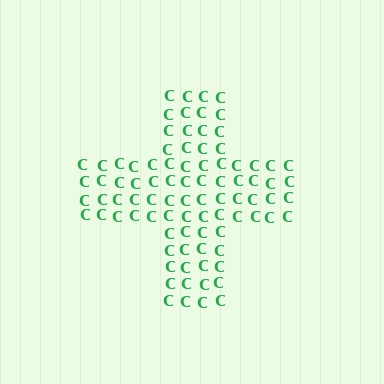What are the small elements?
The small elements are letter C's.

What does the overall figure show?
The overall figure shows a cross.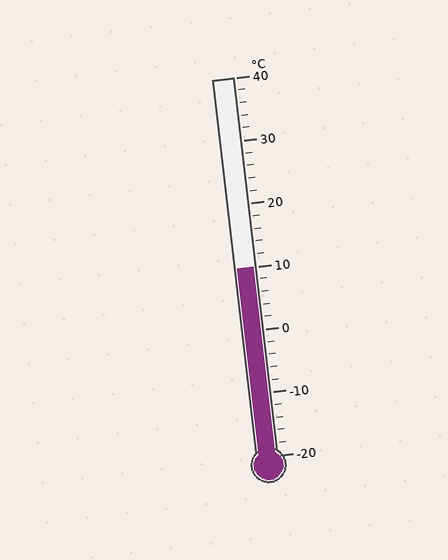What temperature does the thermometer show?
The thermometer shows approximately 10°C.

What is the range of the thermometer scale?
The thermometer scale ranges from -20°C to 40°C.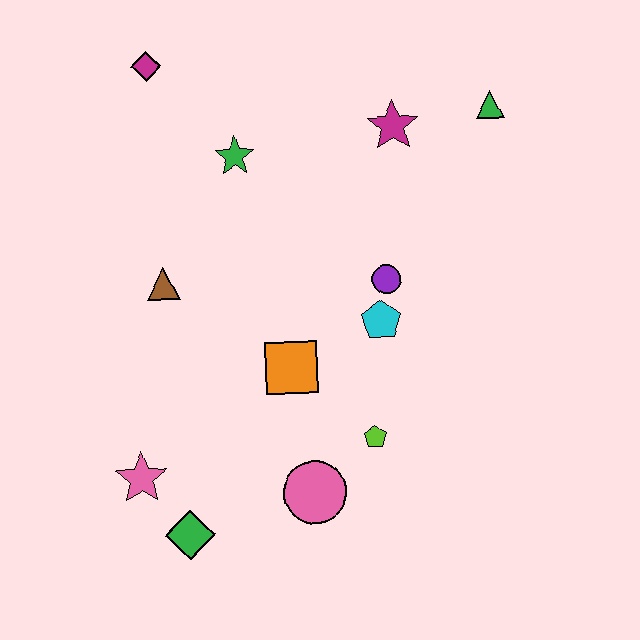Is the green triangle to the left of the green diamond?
No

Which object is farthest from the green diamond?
The green triangle is farthest from the green diamond.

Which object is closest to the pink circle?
The lime pentagon is closest to the pink circle.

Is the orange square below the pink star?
No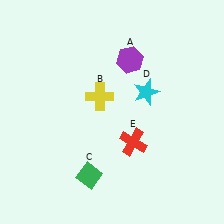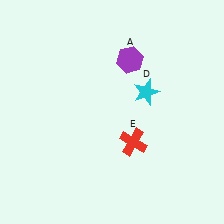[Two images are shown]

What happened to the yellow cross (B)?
The yellow cross (B) was removed in Image 2. It was in the top-left area of Image 1.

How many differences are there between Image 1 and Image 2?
There are 2 differences between the two images.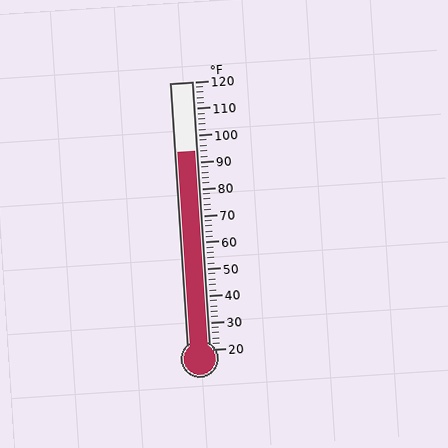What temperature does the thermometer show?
The thermometer shows approximately 94°F.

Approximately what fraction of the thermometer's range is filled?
The thermometer is filled to approximately 75% of its range.